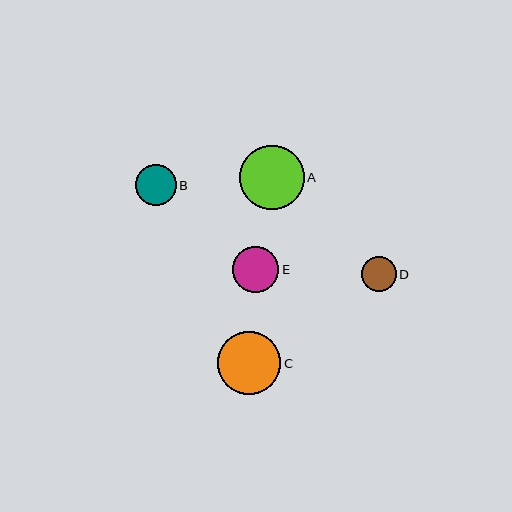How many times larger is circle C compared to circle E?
Circle C is approximately 1.4 times the size of circle E.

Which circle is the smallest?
Circle D is the smallest with a size of approximately 34 pixels.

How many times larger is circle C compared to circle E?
Circle C is approximately 1.4 times the size of circle E.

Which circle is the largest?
Circle A is the largest with a size of approximately 65 pixels.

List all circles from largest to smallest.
From largest to smallest: A, C, E, B, D.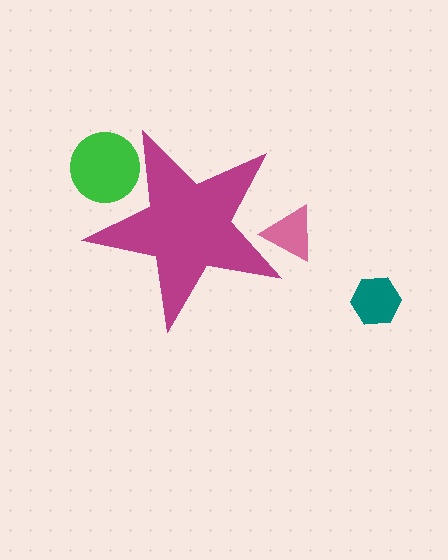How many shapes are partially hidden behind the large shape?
2 shapes are partially hidden.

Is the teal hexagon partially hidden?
No, the teal hexagon is fully visible.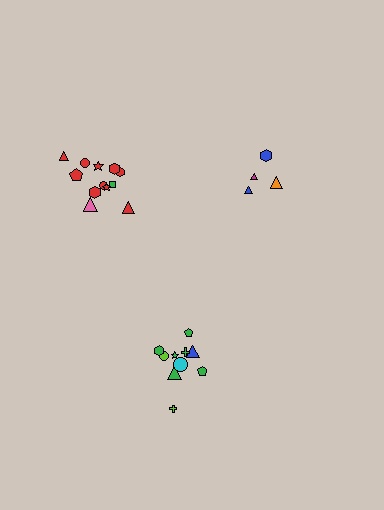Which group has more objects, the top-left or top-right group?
The top-left group.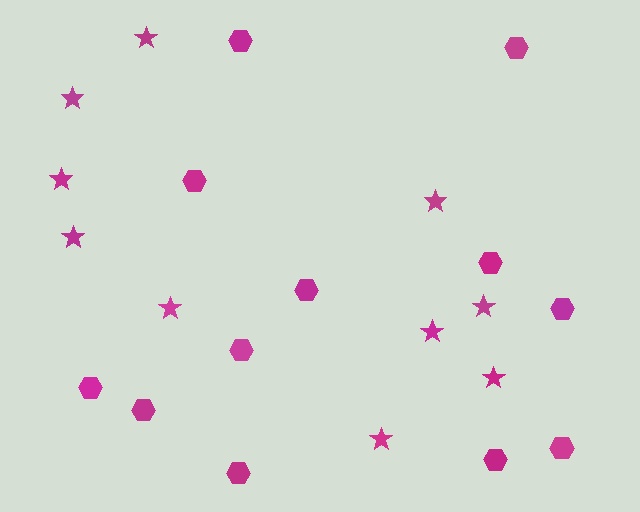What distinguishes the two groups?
There are 2 groups: one group of hexagons (12) and one group of stars (10).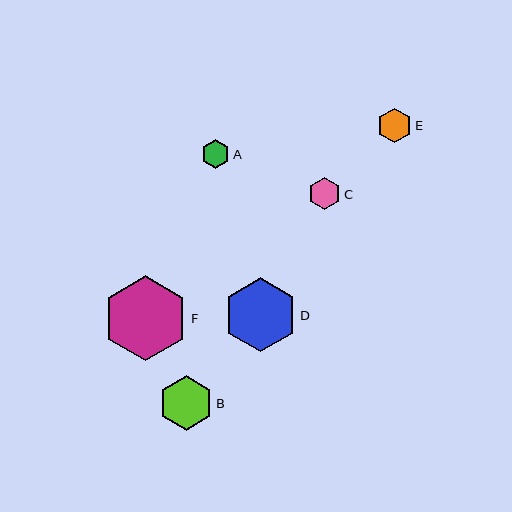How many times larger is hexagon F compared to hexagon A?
Hexagon F is approximately 3.0 times the size of hexagon A.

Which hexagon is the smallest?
Hexagon A is the smallest with a size of approximately 29 pixels.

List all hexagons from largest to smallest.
From largest to smallest: F, D, B, E, C, A.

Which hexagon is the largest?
Hexagon F is the largest with a size of approximately 85 pixels.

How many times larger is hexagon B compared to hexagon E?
Hexagon B is approximately 1.6 times the size of hexagon E.